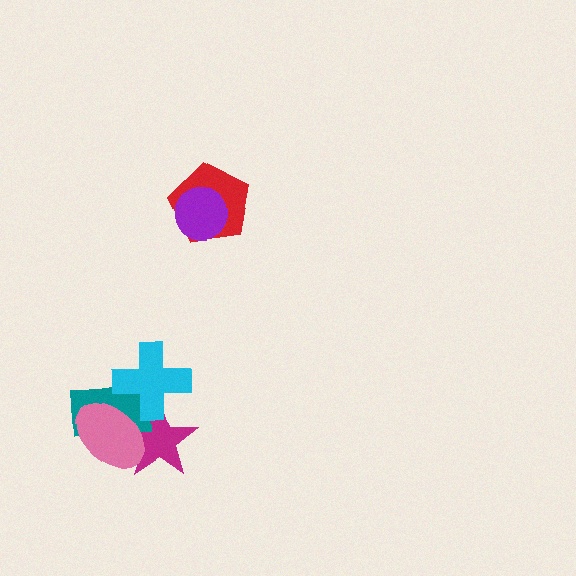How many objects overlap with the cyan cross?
3 objects overlap with the cyan cross.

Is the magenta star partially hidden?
Yes, it is partially covered by another shape.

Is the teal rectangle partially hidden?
Yes, it is partially covered by another shape.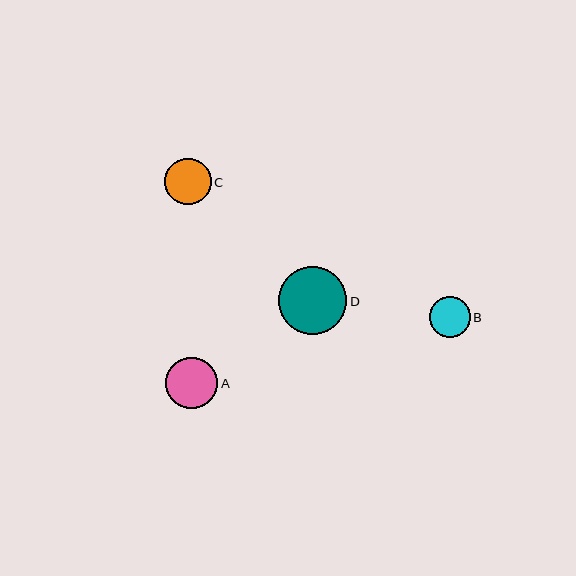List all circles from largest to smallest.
From largest to smallest: D, A, C, B.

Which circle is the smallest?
Circle B is the smallest with a size of approximately 41 pixels.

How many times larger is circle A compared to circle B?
Circle A is approximately 1.3 times the size of circle B.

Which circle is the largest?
Circle D is the largest with a size of approximately 68 pixels.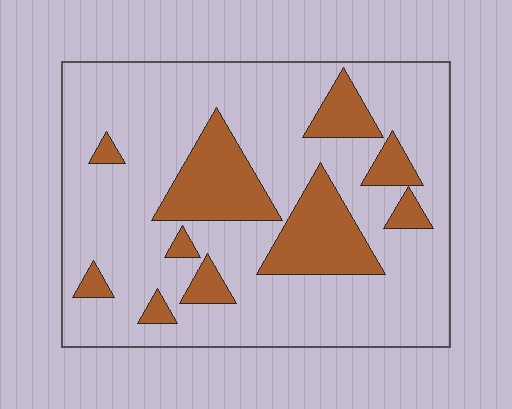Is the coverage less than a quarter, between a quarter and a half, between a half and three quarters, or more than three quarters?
Less than a quarter.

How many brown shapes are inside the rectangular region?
10.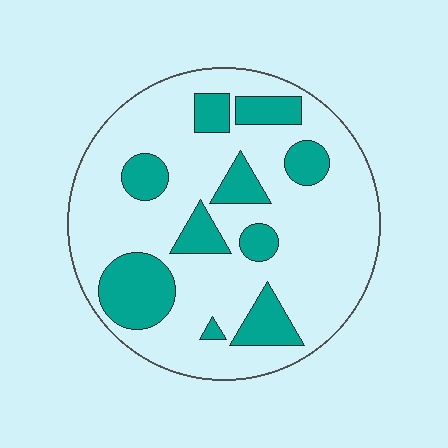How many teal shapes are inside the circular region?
10.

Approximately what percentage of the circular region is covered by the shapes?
Approximately 25%.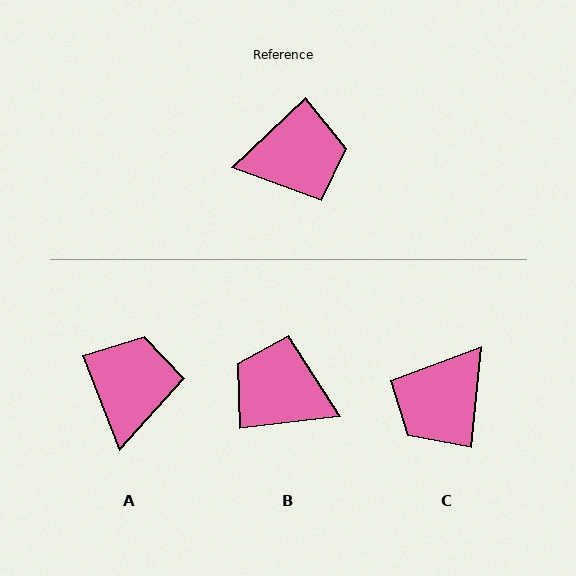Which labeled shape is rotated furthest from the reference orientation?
B, about 143 degrees away.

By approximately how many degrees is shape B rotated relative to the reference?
Approximately 143 degrees counter-clockwise.